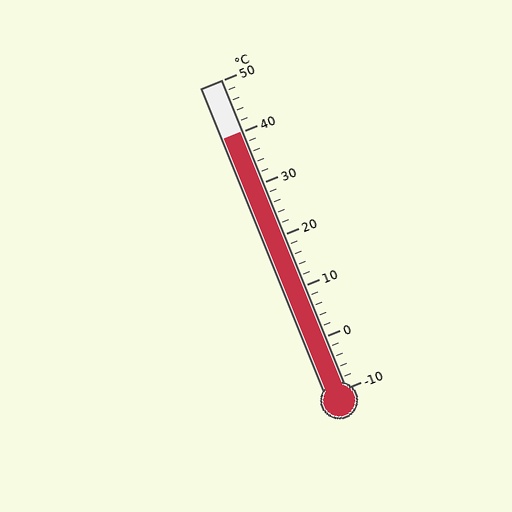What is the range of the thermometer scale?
The thermometer scale ranges from -10°C to 50°C.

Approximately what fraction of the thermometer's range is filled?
The thermometer is filled to approximately 85% of its range.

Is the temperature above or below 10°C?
The temperature is above 10°C.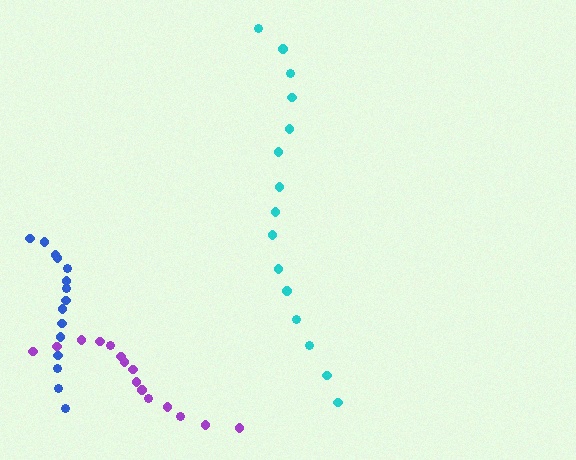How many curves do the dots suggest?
There are 3 distinct paths.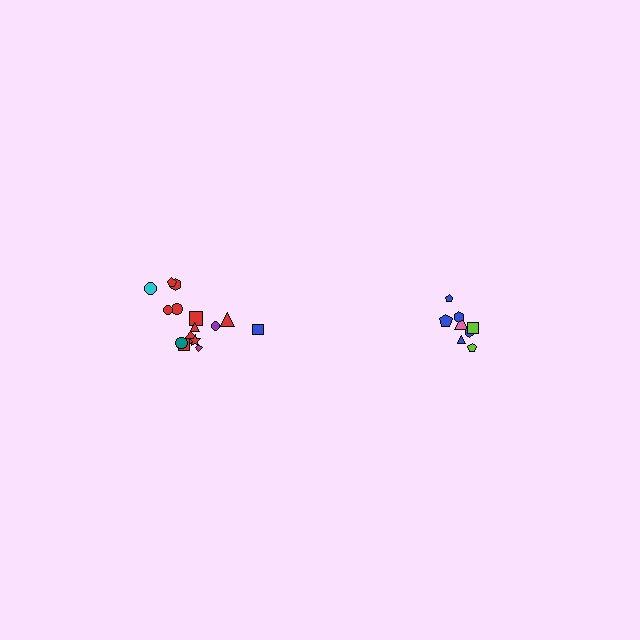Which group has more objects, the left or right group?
The left group.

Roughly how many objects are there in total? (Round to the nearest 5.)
Roughly 25 objects in total.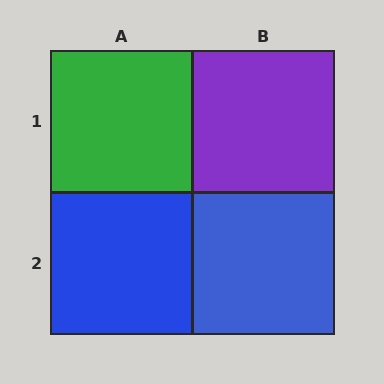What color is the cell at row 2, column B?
Blue.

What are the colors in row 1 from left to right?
Green, purple.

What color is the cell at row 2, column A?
Blue.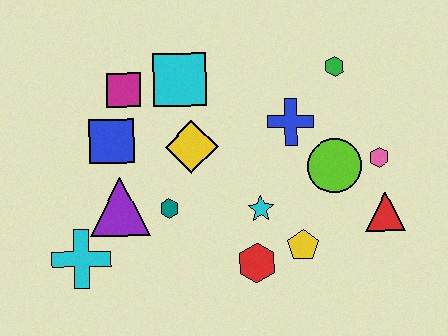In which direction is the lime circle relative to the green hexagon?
The lime circle is below the green hexagon.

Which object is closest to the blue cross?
The lime circle is closest to the blue cross.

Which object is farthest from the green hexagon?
The cyan cross is farthest from the green hexagon.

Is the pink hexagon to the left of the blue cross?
No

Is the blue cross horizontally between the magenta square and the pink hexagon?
Yes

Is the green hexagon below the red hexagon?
No